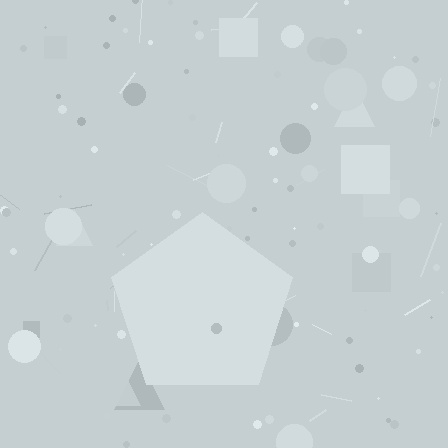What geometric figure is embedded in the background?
A pentagon is embedded in the background.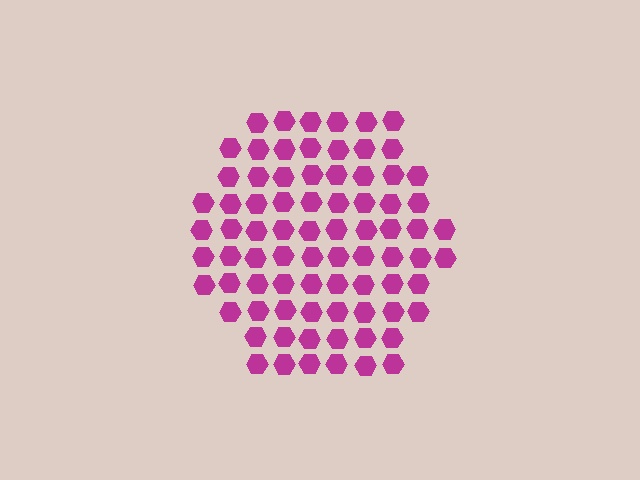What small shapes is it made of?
It is made of small hexagons.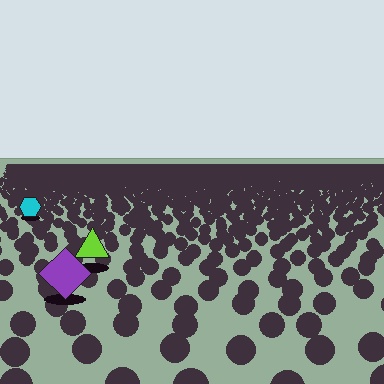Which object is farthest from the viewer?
The cyan hexagon is farthest from the viewer. It appears smaller and the ground texture around it is denser.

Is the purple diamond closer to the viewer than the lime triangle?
Yes. The purple diamond is closer — you can tell from the texture gradient: the ground texture is coarser near it.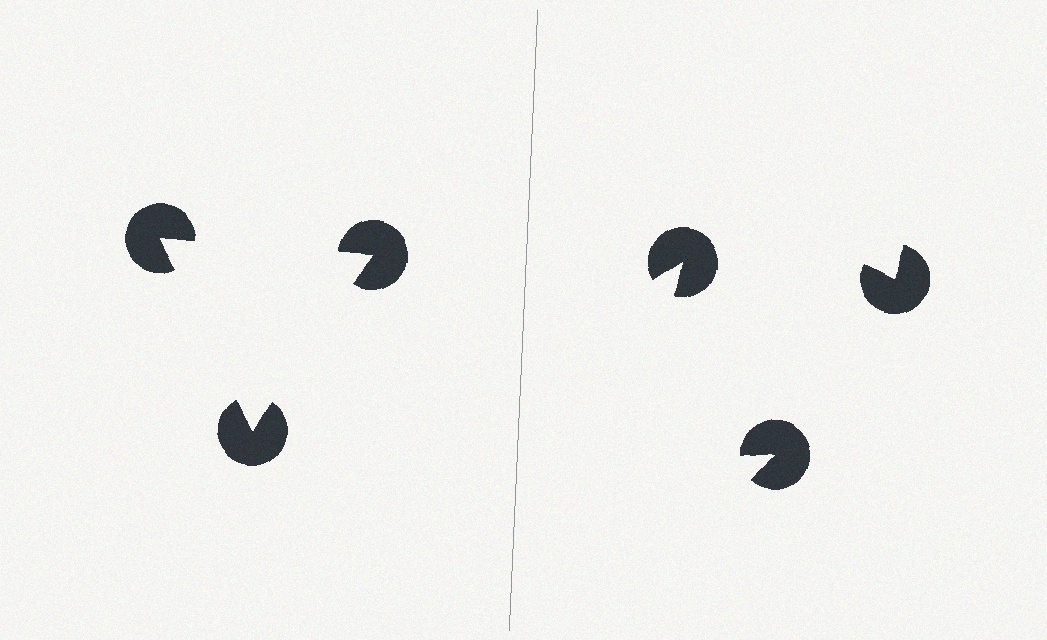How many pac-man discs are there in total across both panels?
6 — 3 on each side.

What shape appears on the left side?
An illusory triangle.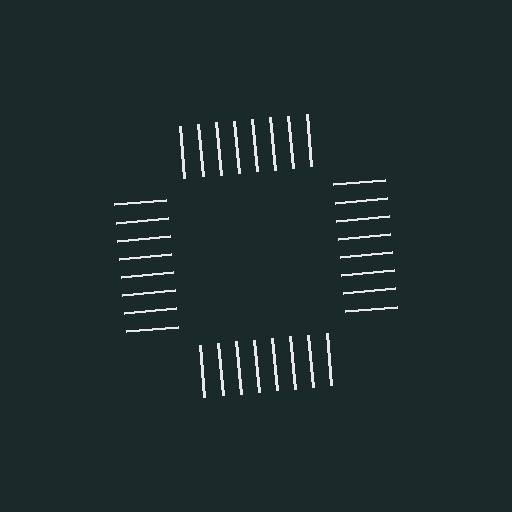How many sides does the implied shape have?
4 sides — the line-ends trace a square.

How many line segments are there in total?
32 — 8 along each of the 4 edges.